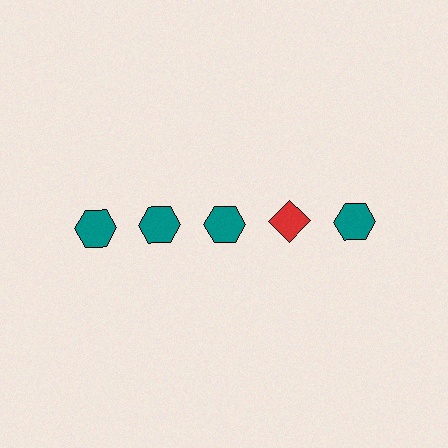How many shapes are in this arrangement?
There are 5 shapes arranged in a grid pattern.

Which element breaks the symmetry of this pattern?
The red diamond in the top row, second from right column breaks the symmetry. All other shapes are teal hexagons.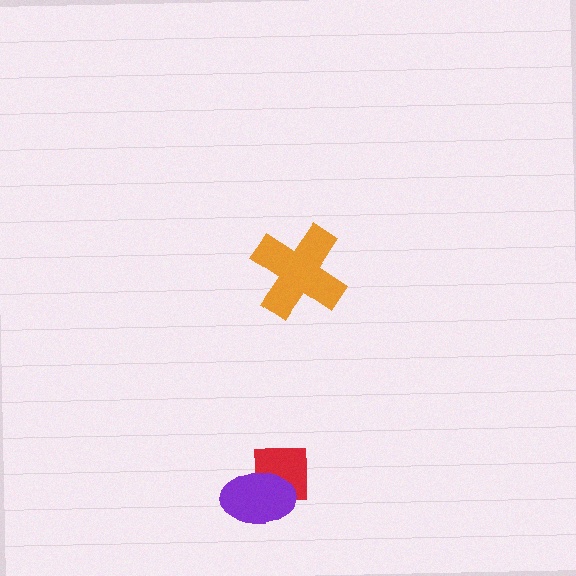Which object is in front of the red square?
The purple ellipse is in front of the red square.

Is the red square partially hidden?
Yes, it is partially covered by another shape.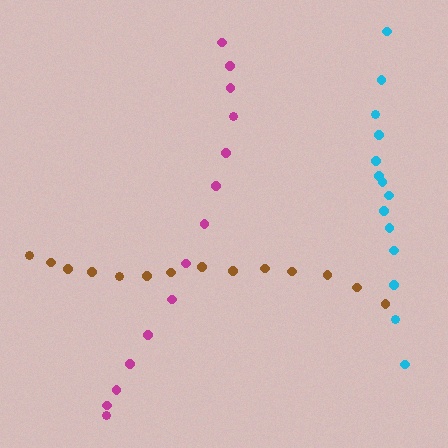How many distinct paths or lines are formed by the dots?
There are 3 distinct paths.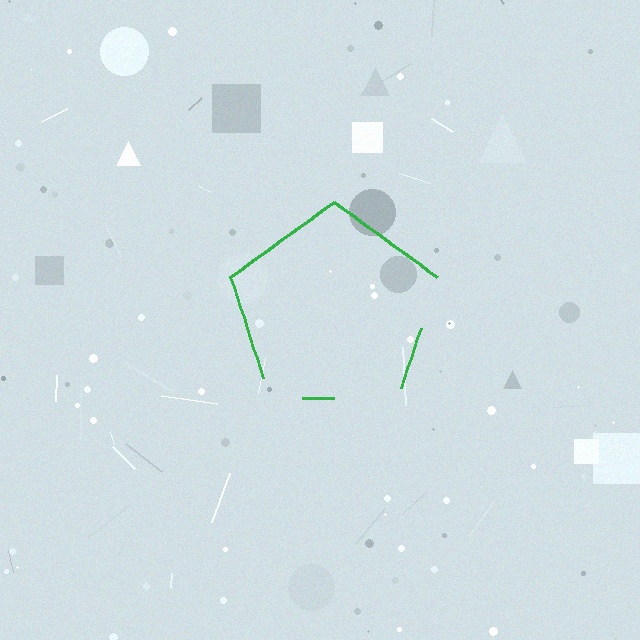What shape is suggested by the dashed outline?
The dashed outline suggests a pentagon.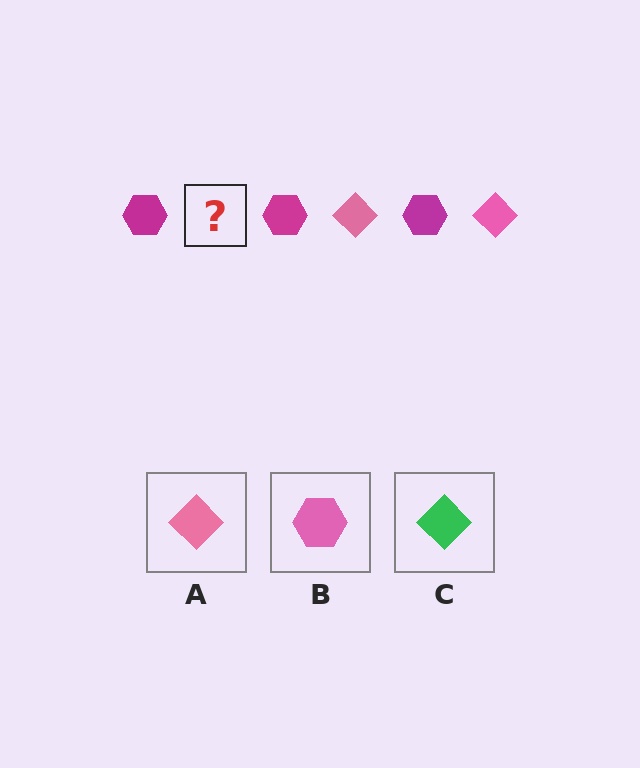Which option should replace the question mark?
Option A.